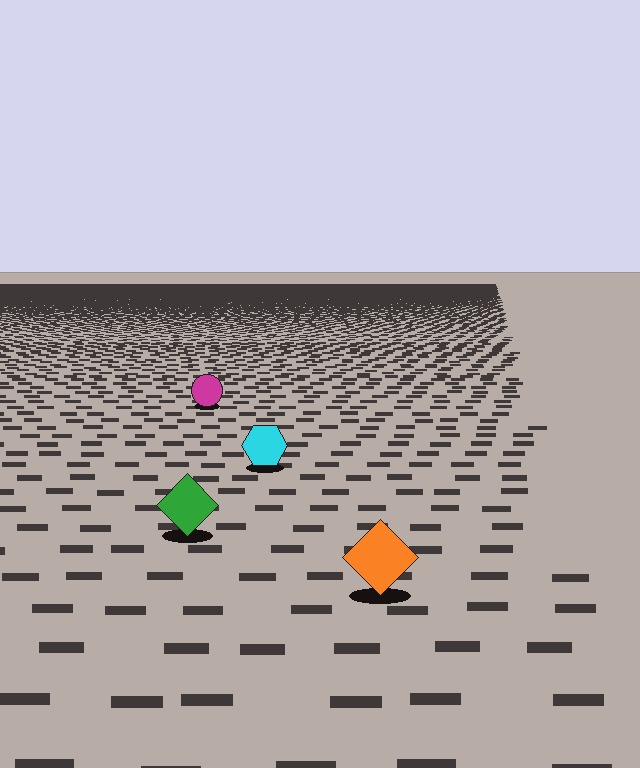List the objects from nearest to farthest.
From nearest to farthest: the orange diamond, the green diamond, the cyan hexagon, the magenta circle.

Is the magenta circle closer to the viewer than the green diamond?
No. The green diamond is closer — you can tell from the texture gradient: the ground texture is coarser near it.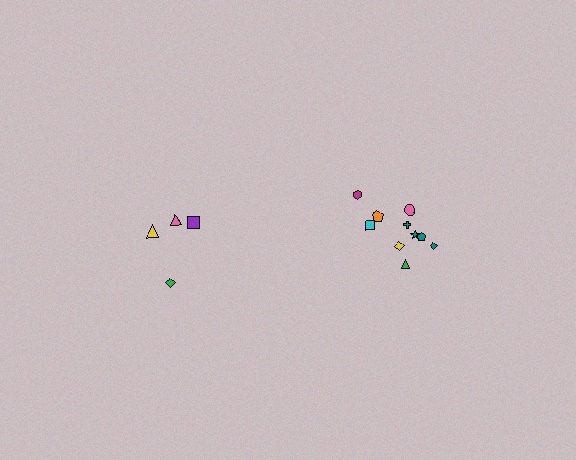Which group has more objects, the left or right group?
The right group.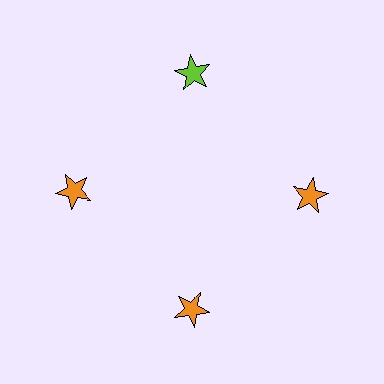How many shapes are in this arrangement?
There are 4 shapes arranged in a ring pattern.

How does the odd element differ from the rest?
It has a different color: lime instead of orange.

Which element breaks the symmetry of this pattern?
The lime star at roughly the 12 o'clock position breaks the symmetry. All other shapes are orange stars.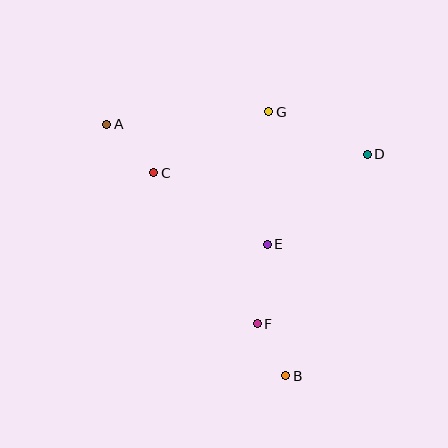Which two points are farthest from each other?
Points A and B are farthest from each other.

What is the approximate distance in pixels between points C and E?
The distance between C and E is approximately 134 pixels.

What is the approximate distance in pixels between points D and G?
The distance between D and G is approximately 108 pixels.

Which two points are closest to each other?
Points B and F are closest to each other.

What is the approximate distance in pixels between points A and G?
The distance between A and G is approximately 163 pixels.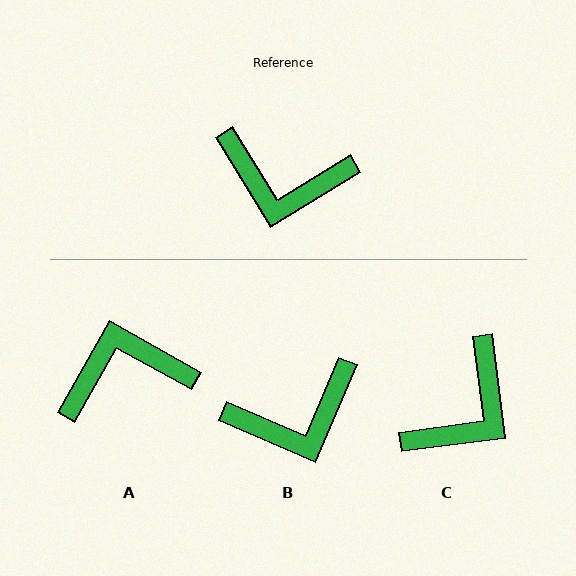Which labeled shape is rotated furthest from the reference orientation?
A, about 151 degrees away.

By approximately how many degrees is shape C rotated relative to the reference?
Approximately 66 degrees counter-clockwise.